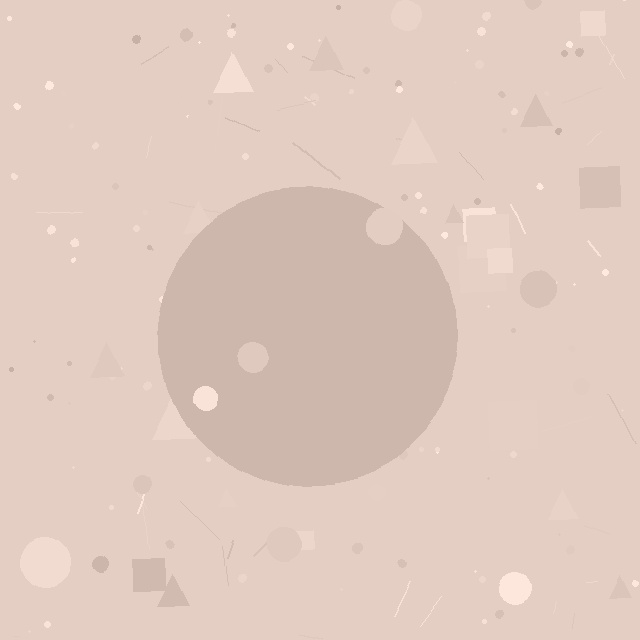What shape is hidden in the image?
A circle is hidden in the image.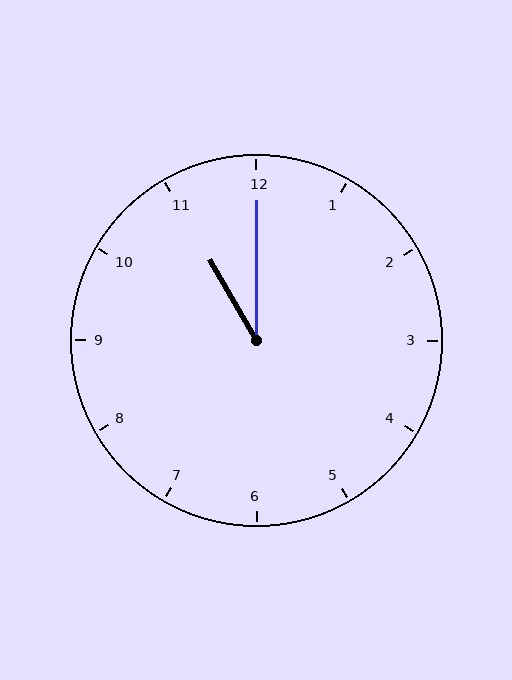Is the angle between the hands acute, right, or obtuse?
It is acute.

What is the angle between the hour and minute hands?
Approximately 30 degrees.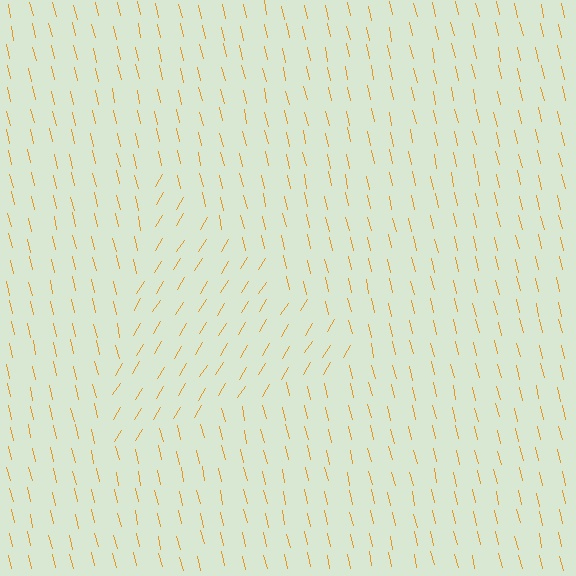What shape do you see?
I see a triangle.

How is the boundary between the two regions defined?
The boundary is defined purely by a change in line orientation (approximately 45 degrees difference). All lines are the same color and thickness.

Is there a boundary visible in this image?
Yes, there is a texture boundary formed by a change in line orientation.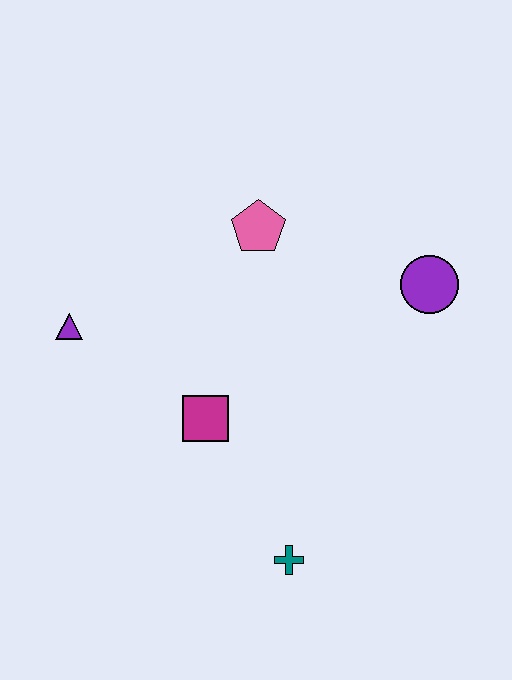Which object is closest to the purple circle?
The pink pentagon is closest to the purple circle.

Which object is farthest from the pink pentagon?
The teal cross is farthest from the pink pentagon.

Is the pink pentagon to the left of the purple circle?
Yes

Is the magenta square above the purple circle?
No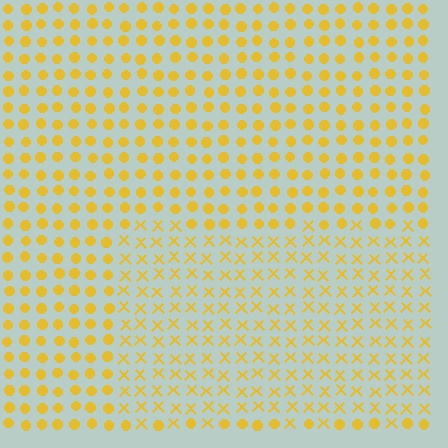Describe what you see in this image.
The image is filled with small yellow elements arranged in a uniform grid. A rectangle-shaped region contains X marks, while the surrounding area contains circles. The boundary is defined purely by the change in element shape.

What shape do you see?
I see a rectangle.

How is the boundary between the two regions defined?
The boundary is defined by a change in element shape: X marks inside vs. circles outside. All elements share the same color and spacing.